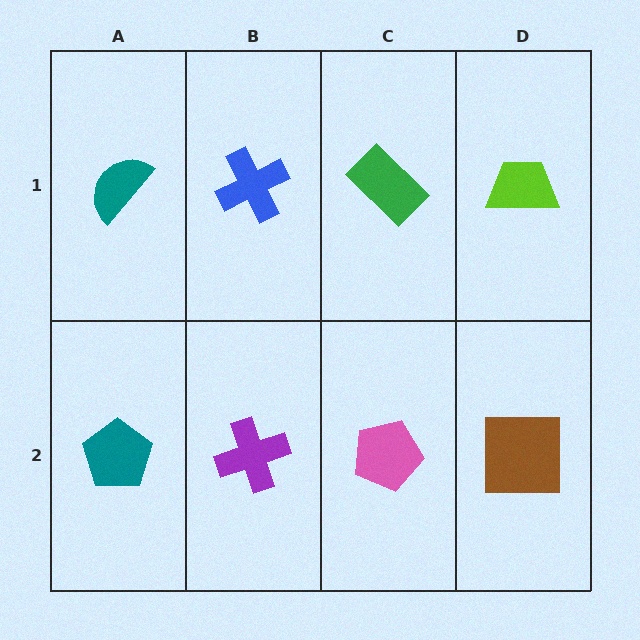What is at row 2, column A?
A teal pentagon.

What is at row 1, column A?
A teal semicircle.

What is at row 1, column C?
A green rectangle.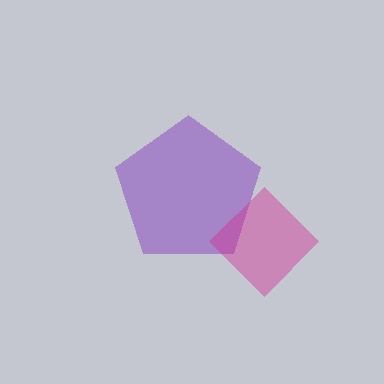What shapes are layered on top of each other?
The layered shapes are: a purple pentagon, a magenta diamond.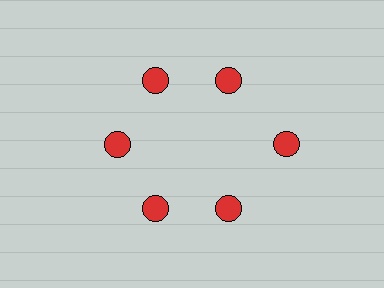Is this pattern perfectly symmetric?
No. The 6 red circles are arranged in a ring, but one element near the 3 o'clock position is pushed outward from the center, breaking the 6-fold rotational symmetry.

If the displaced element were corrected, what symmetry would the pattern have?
It would have 6-fold rotational symmetry — the pattern would map onto itself every 60 degrees.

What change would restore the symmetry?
The symmetry would be restored by moving it inward, back onto the ring so that all 6 circles sit at equal angles and equal distance from the center.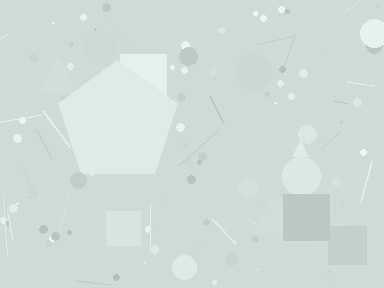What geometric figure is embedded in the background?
A pentagon is embedded in the background.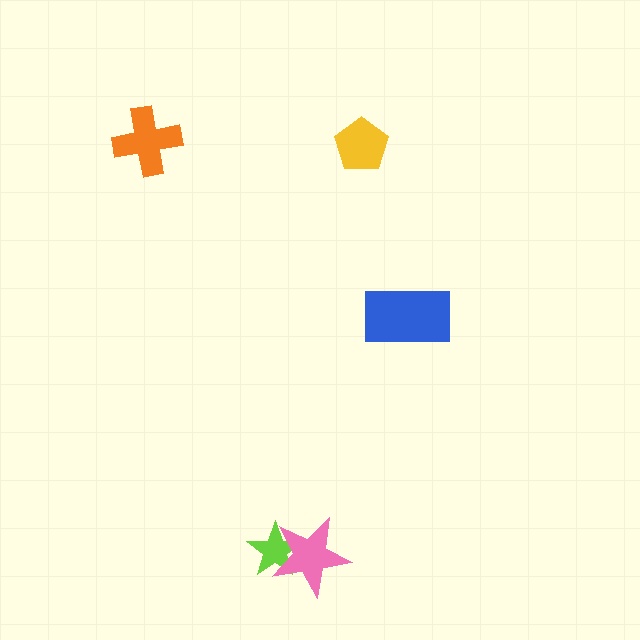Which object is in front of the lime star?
The pink star is in front of the lime star.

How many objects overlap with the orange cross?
0 objects overlap with the orange cross.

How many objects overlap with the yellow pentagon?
0 objects overlap with the yellow pentagon.